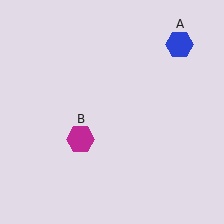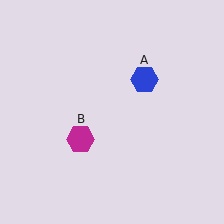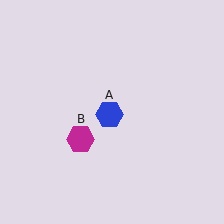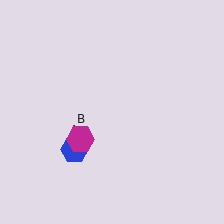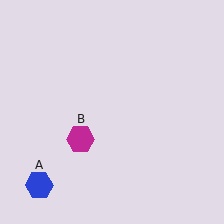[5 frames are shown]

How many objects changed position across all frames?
1 object changed position: blue hexagon (object A).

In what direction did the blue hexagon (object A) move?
The blue hexagon (object A) moved down and to the left.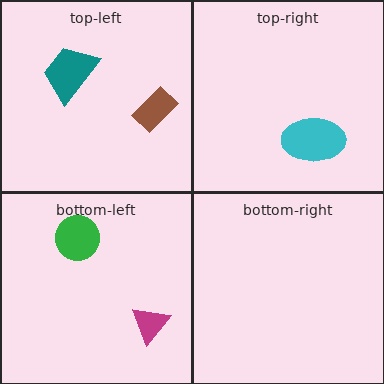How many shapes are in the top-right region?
1.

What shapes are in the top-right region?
The cyan ellipse.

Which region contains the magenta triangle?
The bottom-left region.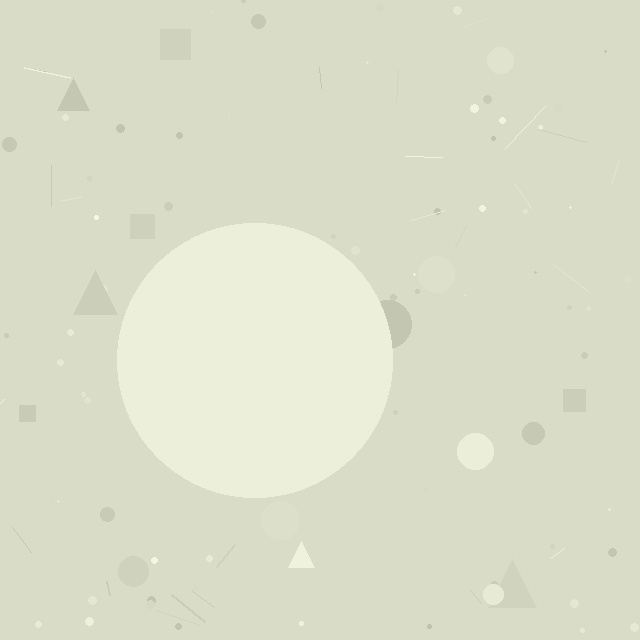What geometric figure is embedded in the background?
A circle is embedded in the background.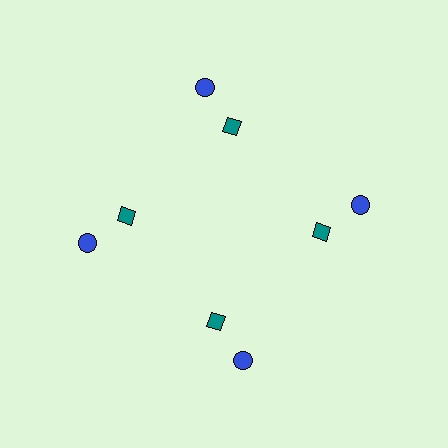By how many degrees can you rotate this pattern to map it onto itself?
The pattern maps onto itself every 90 degrees of rotation.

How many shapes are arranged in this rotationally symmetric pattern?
There are 8 shapes, arranged in 4 groups of 2.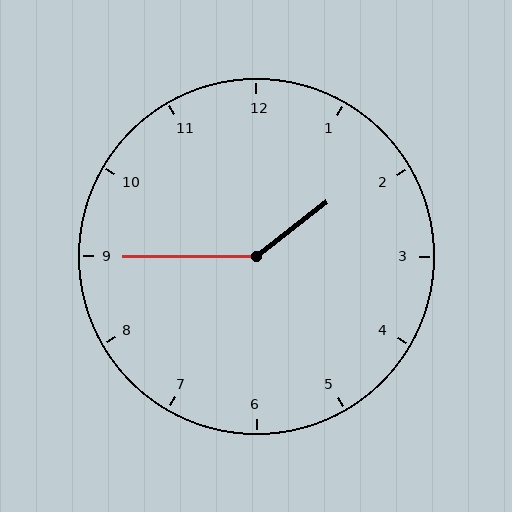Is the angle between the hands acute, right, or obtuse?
It is obtuse.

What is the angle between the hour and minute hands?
Approximately 142 degrees.